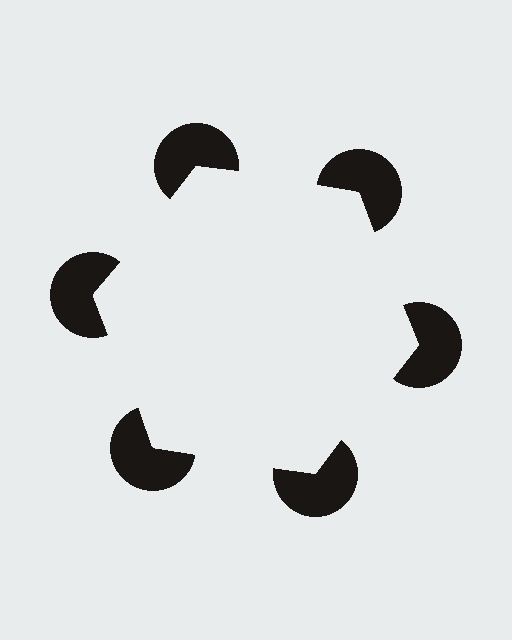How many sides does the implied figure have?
6 sides.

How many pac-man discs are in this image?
There are 6 — one at each vertex of the illusory hexagon.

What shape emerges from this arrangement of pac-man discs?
An illusory hexagon — its edges are inferred from the aligned wedge cuts in the pac-man discs, not physically drawn.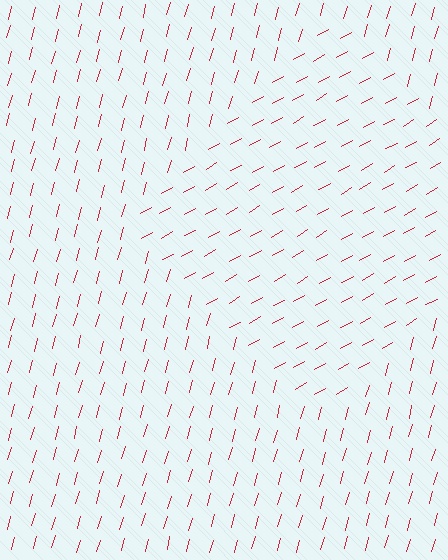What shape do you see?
I see a diamond.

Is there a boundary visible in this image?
Yes, there is a texture boundary formed by a change in line orientation.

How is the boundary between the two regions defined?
The boundary is defined purely by a change in line orientation (approximately 45 degrees difference). All lines are the same color and thickness.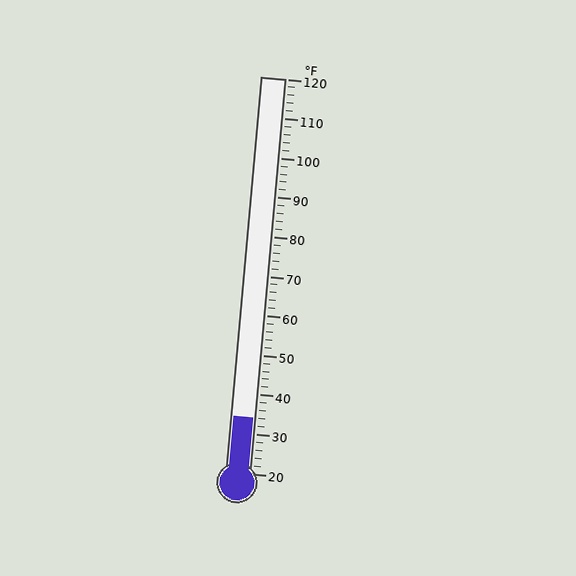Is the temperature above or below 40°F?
The temperature is below 40°F.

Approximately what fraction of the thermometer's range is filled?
The thermometer is filled to approximately 15% of its range.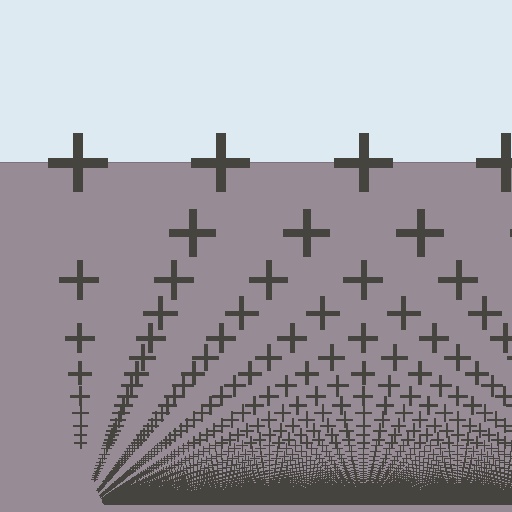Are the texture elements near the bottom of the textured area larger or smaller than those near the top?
Smaller. The gradient is inverted — elements near the bottom are smaller and denser.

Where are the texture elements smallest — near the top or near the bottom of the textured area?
Near the bottom.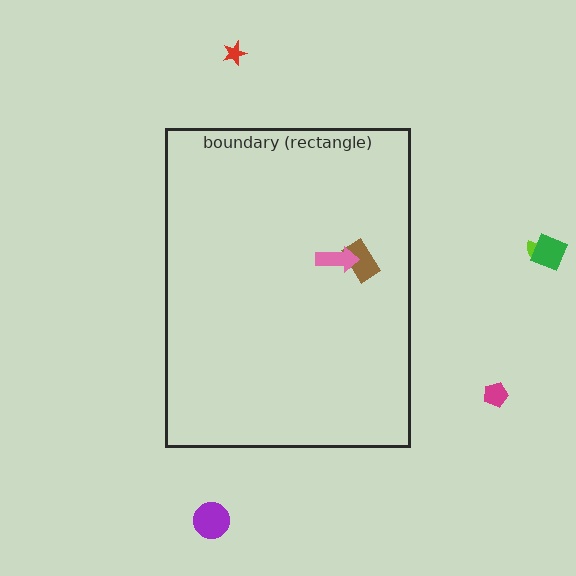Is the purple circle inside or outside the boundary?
Outside.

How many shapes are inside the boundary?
2 inside, 5 outside.